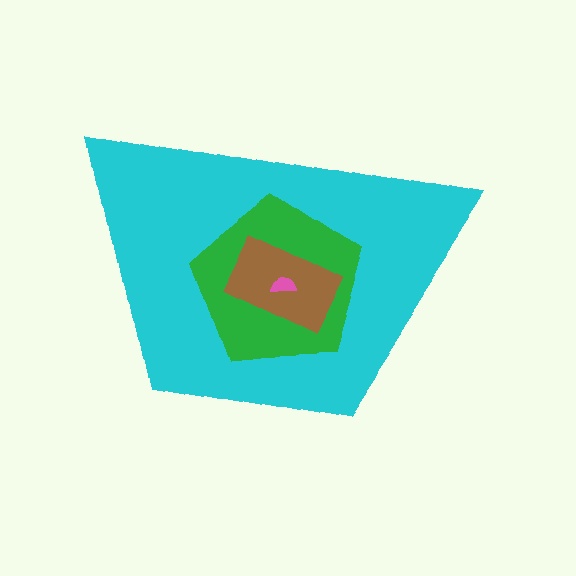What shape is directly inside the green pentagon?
The brown rectangle.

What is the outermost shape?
The cyan trapezoid.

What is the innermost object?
The pink semicircle.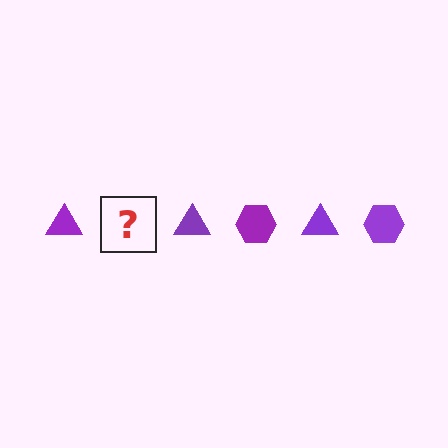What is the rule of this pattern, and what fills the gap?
The rule is that the pattern cycles through triangle, hexagon shapes in purple. The gap should be filled with a purple hexagon.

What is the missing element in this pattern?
The missing element is a purple hexagon.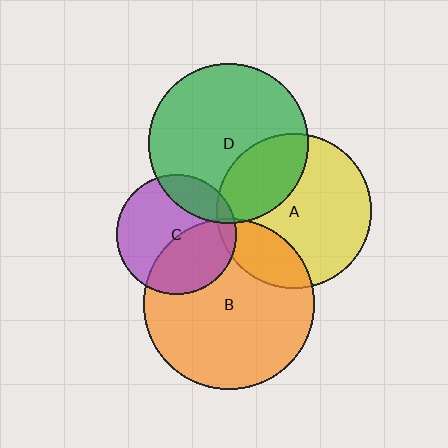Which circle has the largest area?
Circle B (orange).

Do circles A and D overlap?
Yes.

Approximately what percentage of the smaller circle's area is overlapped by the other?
Approximately 30%.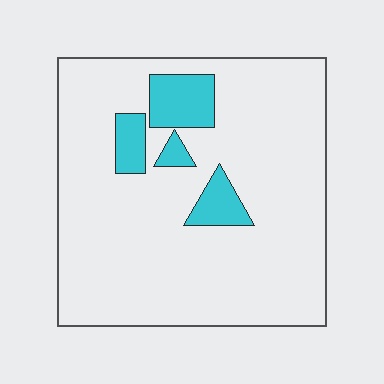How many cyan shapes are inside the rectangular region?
4.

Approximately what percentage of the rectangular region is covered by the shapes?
Approximately 10%.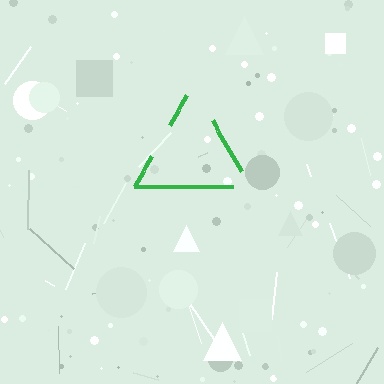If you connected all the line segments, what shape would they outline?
They would outline a triangle.